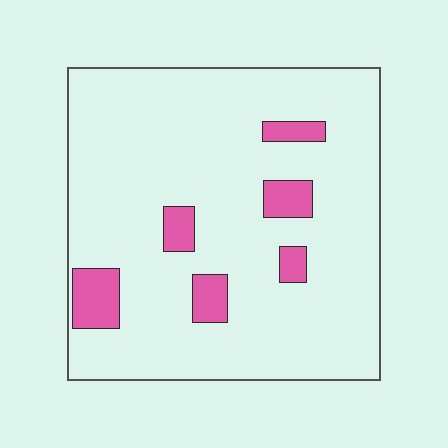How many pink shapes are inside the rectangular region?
6.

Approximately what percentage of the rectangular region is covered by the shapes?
Approximately 10%.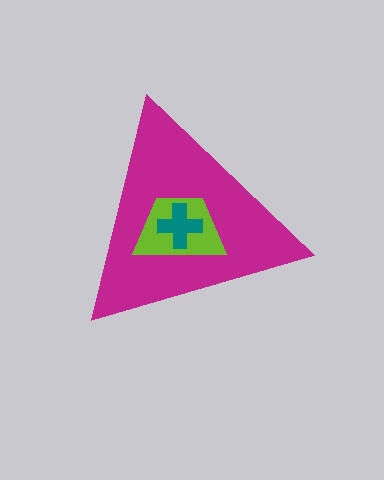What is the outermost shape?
The magenta triangle.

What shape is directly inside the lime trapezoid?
The teal cross.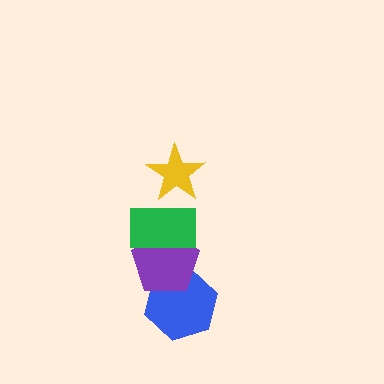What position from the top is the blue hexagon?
The blue hexagon is 4th from the top.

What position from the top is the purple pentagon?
The purple pentagon is 3rd from the top.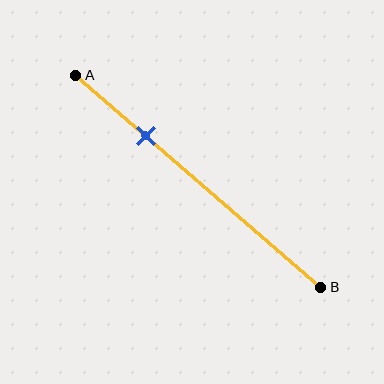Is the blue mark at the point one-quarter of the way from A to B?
No, the mark is at about 30% from A, not at the 25% one-quarter point.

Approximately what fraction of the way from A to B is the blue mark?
The blue mark is approximately 30% of the way from A to B.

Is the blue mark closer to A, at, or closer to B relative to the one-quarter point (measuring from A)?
The blue mark is closer to point B than the one-quarter point of segment AB.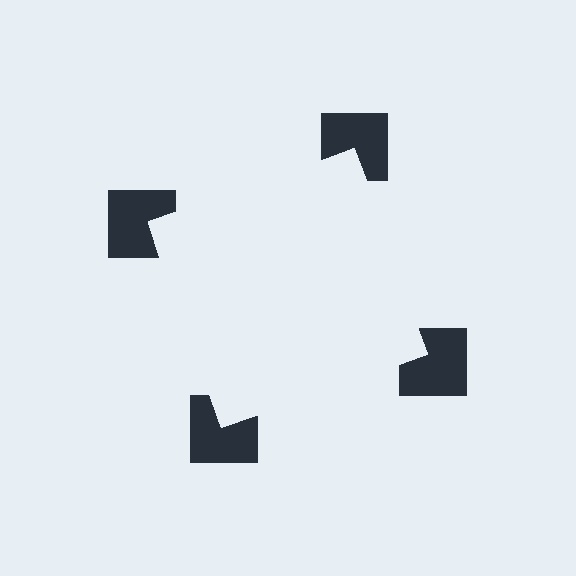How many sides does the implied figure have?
4 sides.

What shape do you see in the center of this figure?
An illusory square — its edges are inferred from the aligned wedge cuts in the notched squares, not physically drawn.